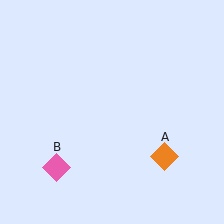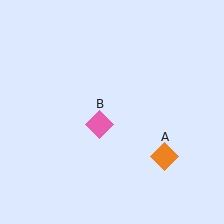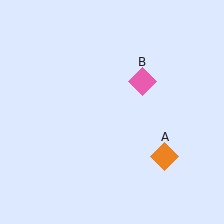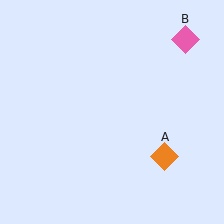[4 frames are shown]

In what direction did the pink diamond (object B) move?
The pink diamond (object B) moved up and to the right.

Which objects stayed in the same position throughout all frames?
Orange diamond (object A) remained stationary.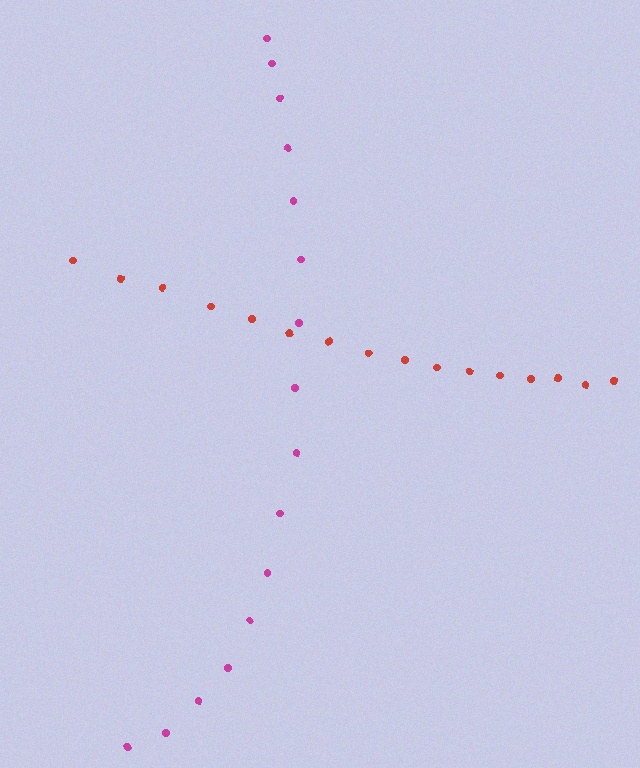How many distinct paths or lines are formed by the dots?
There are 2 distinct paths.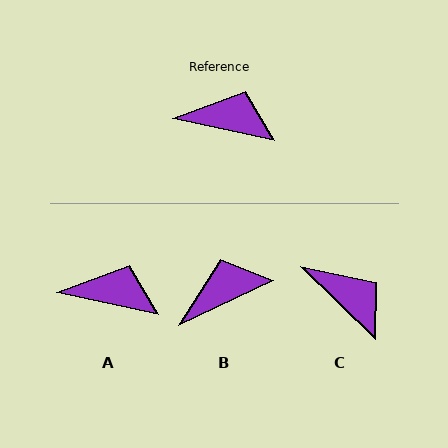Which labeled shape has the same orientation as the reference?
A.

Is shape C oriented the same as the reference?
No, it is off by about 31 degrees.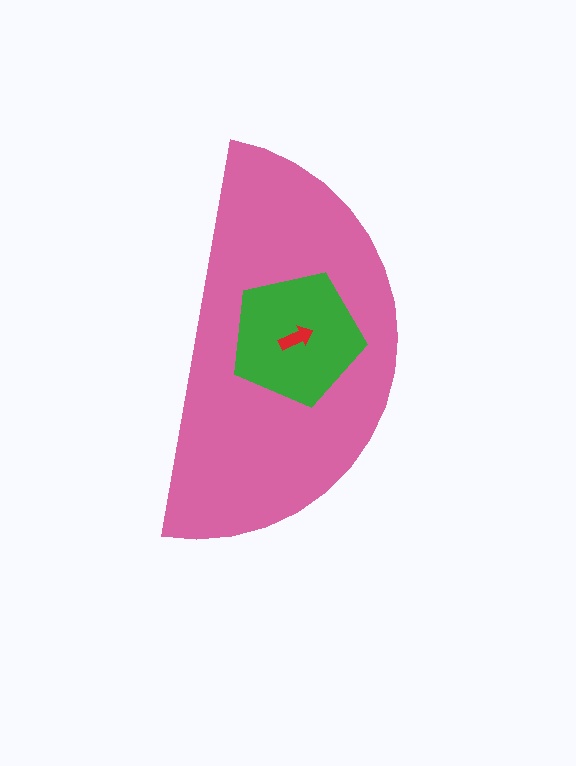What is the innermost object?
The red arrow.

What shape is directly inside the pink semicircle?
The green pentagon.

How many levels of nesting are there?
3.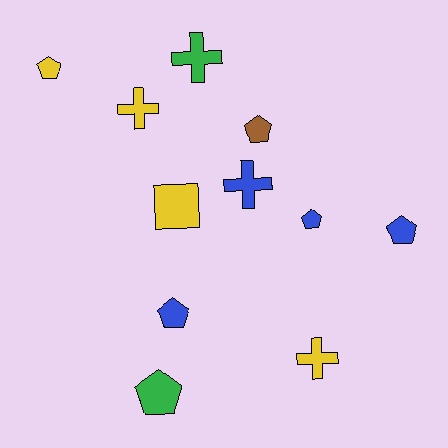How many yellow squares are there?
There is 1 yellow square.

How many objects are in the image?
There are 11 objects.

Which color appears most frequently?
Yellow, with 4 objects.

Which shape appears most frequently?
Pentagon, with 6 objects.